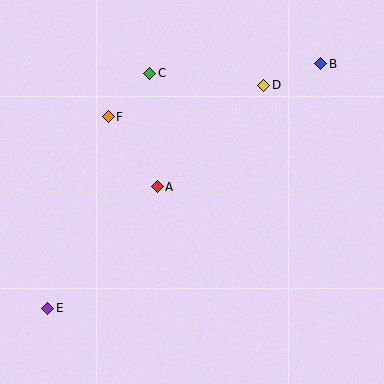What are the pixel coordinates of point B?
Point B is at (321, 64).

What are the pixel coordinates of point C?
Point C is at (150, 73).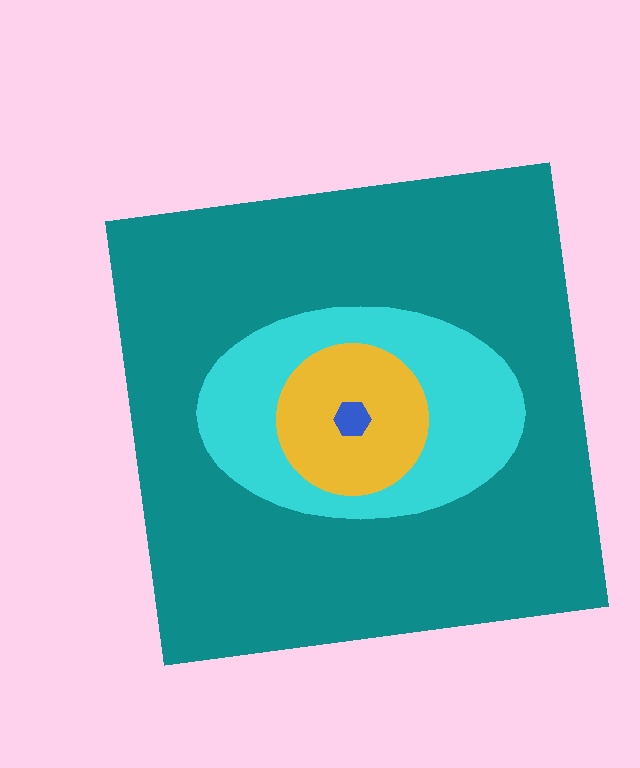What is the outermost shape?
The teal square.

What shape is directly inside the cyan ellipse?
The yellow circle.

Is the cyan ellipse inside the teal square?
Yes.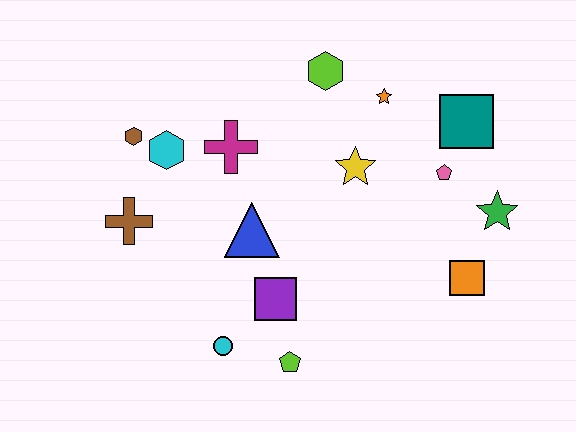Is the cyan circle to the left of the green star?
Yes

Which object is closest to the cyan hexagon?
The brown hexagon is closest to the cyan hexagon.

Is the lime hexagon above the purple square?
Yes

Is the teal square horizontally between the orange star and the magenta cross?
No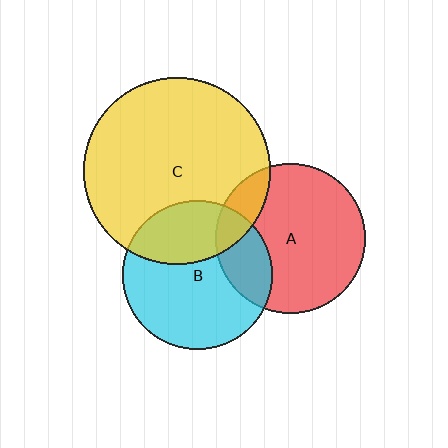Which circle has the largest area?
Circle C (yellow).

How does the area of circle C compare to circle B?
Approximately 1.6 times.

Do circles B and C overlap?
Yes.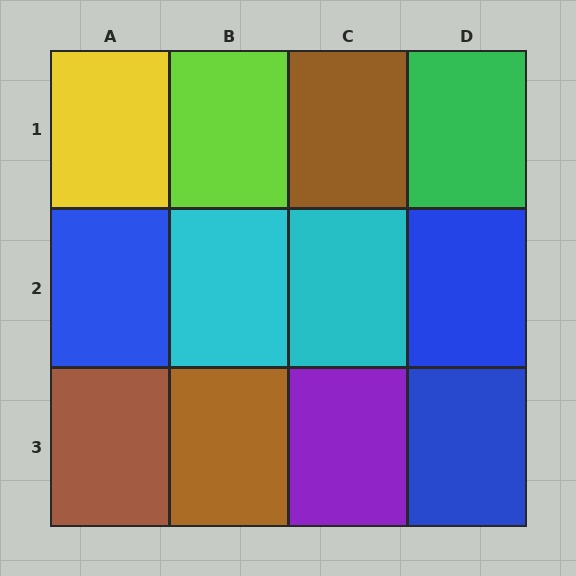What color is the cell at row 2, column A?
Blue.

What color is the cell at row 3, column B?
Brown.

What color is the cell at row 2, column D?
Blue.